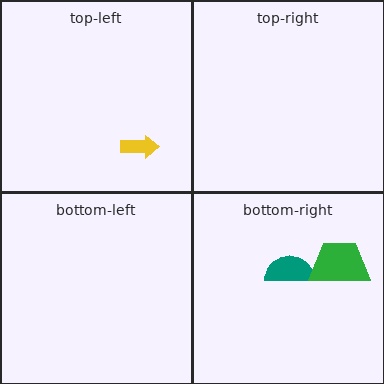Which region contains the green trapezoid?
The bottom-right region.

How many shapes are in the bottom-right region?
2.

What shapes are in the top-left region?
The yellow arrow.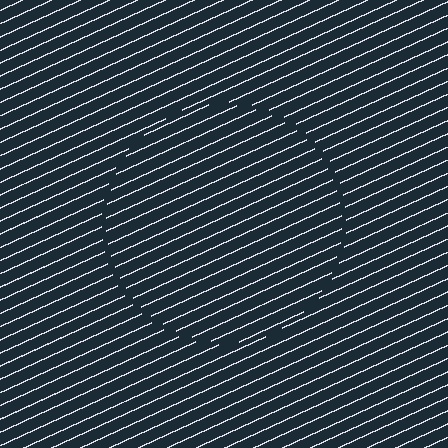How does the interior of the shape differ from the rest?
The interior of the shape contains the same grating, shifted by half a period — the contour is defined by the phase discontinuity where line-ends from the inner and outer gratings abut.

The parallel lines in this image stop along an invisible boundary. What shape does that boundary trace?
An illusory circle. The interior of the shape contains the same grating, shifted by half a period — the contour is defined by the phase discontinuity where line-ends from the inner and outer gratings abut.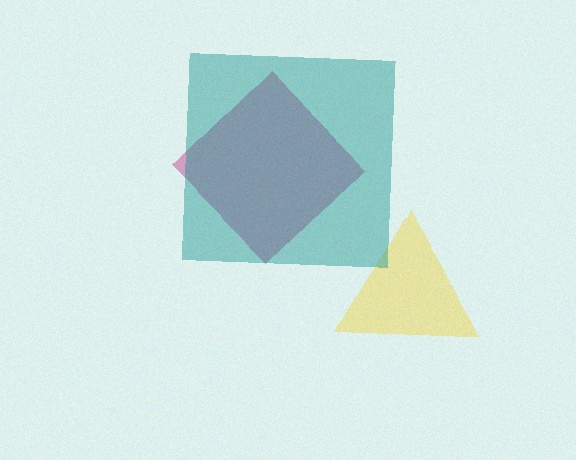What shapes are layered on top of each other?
The layered shapes are: a yellow triangle, a magenta diamond, a teal square.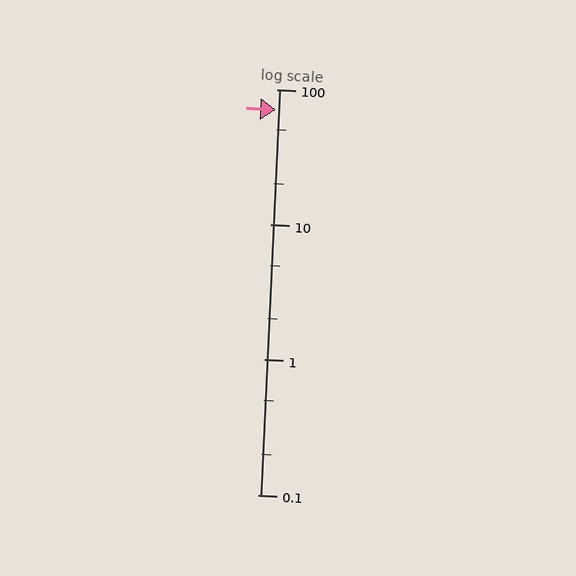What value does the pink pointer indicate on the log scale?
The pointer indicates approximately 70.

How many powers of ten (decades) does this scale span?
The scale spans 3 decades, from 0.1 to 100.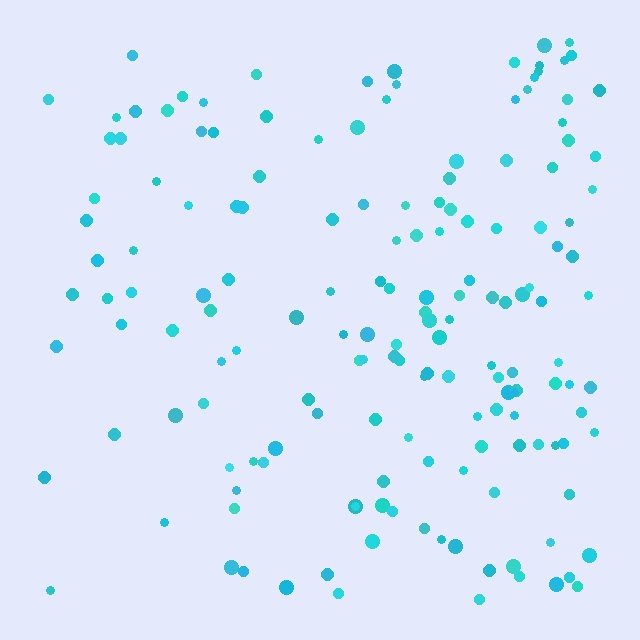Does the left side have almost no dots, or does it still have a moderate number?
Still a moderate number, just noticeably fewer than the right.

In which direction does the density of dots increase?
From left to right, with the right side densest.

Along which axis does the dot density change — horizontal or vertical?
Horizontal.